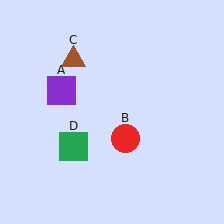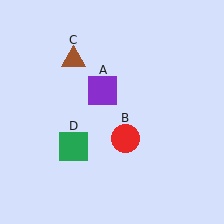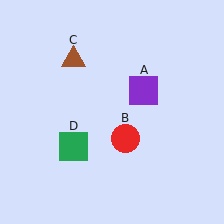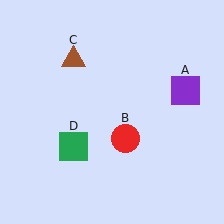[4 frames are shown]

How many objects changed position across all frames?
1 object changed position: purple square (object A).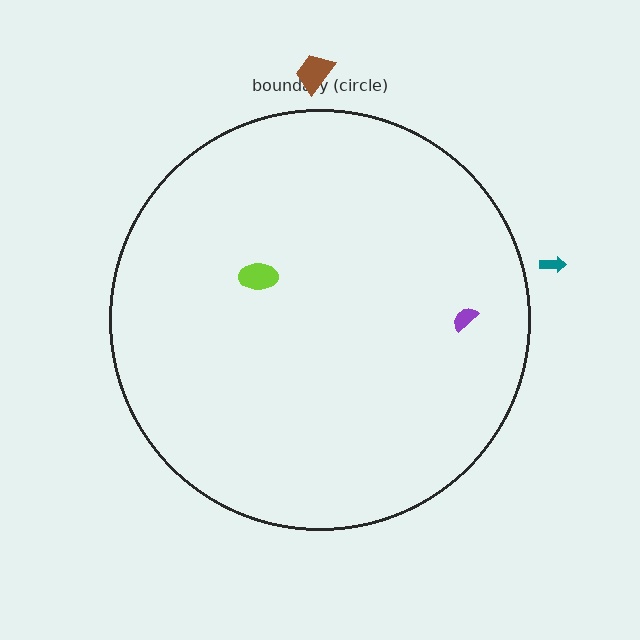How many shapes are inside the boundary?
2 inside, 2 outside.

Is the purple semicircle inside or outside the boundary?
Inside.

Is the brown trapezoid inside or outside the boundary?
Outside.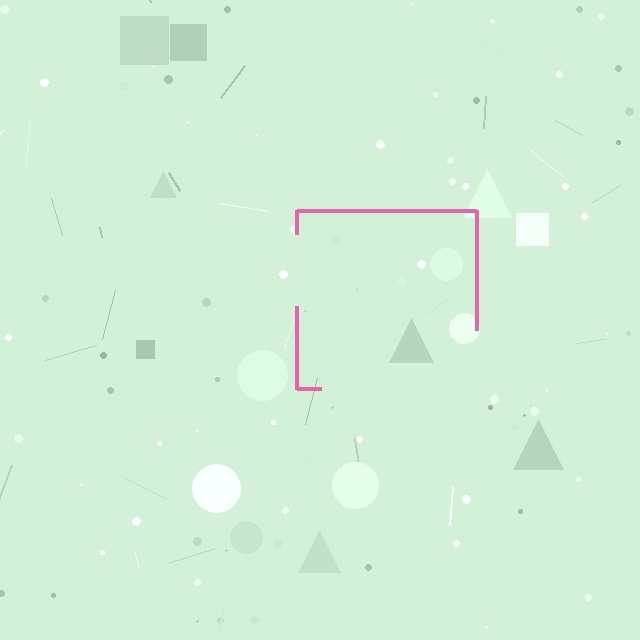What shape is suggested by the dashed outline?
The dashed outline suggests a square.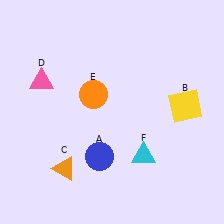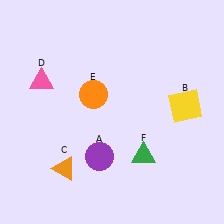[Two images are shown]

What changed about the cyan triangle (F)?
In Image 1, F is cyan. In Image 2, it changed to green.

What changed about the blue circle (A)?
In Image 1, A is blue. In Image 2, it changed to purple.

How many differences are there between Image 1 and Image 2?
There are 2 differences between the two images.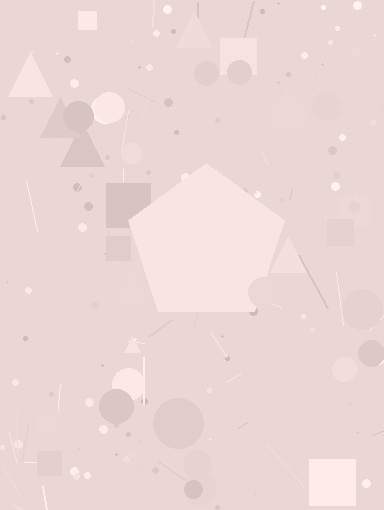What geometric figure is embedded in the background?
A pentagon is embedded in the background.